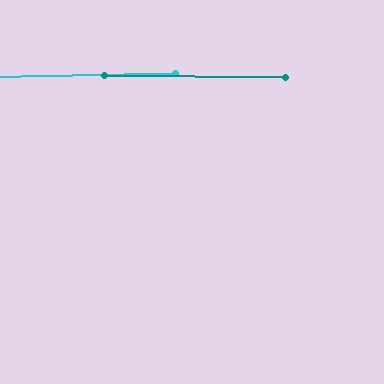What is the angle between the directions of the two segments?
Approximately 2 degrees.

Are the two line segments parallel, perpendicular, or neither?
Parallel — their directions differ by only 1.7°.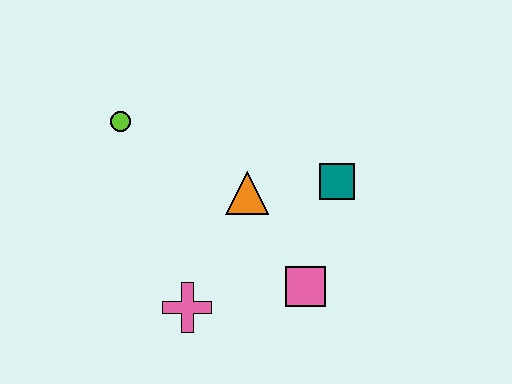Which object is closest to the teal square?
The orange triangle is closest to the teal square.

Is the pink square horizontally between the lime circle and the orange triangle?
No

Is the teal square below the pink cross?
No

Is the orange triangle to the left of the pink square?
Yes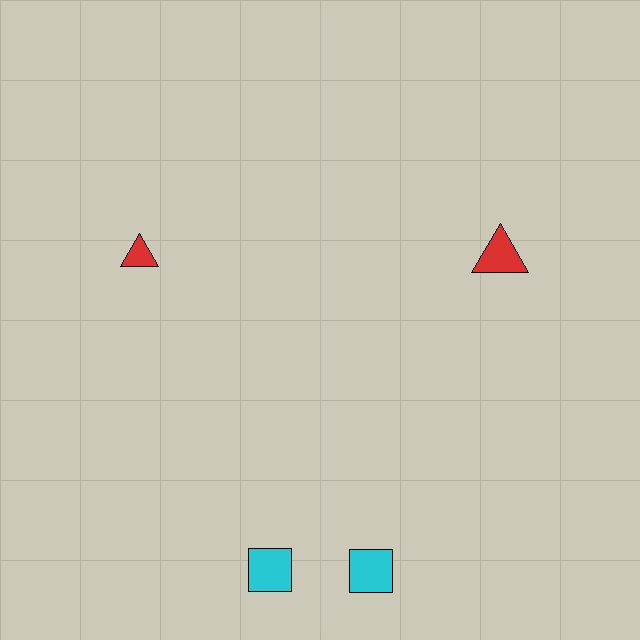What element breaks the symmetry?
The red triangle on the right side has a different size than its mirror counterpart.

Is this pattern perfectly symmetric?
No, the pattern is not perfectly symmetric. The red triangle on the right side has a different size than its mirror counterpart.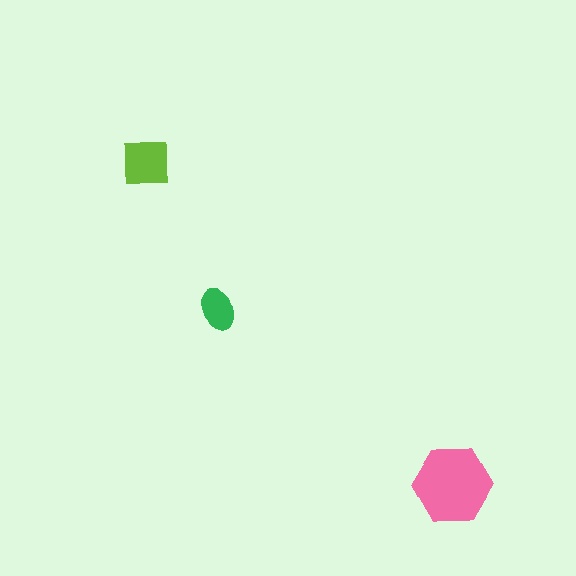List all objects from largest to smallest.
The pink hexagon, the lime square, the green ellipse.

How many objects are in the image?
There are 3 objects in the image.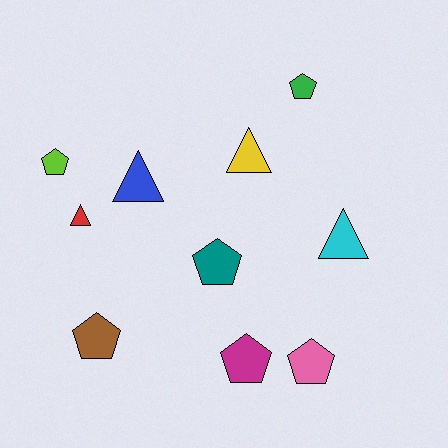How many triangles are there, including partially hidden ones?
There are 4 triangles.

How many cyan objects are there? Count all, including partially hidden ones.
There is 1 cyan object.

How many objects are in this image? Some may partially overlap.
There are 10 objects.